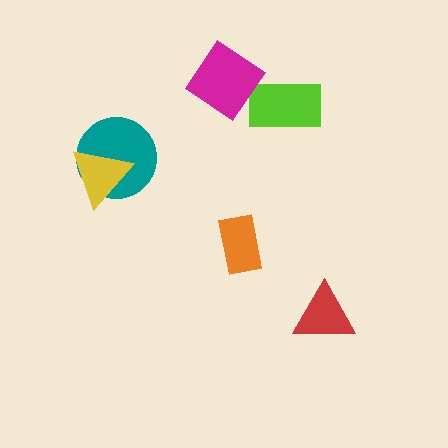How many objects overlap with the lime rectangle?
0 objects overlap with the lime rectangle.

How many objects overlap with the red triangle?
0 objects overlap with the red triangle.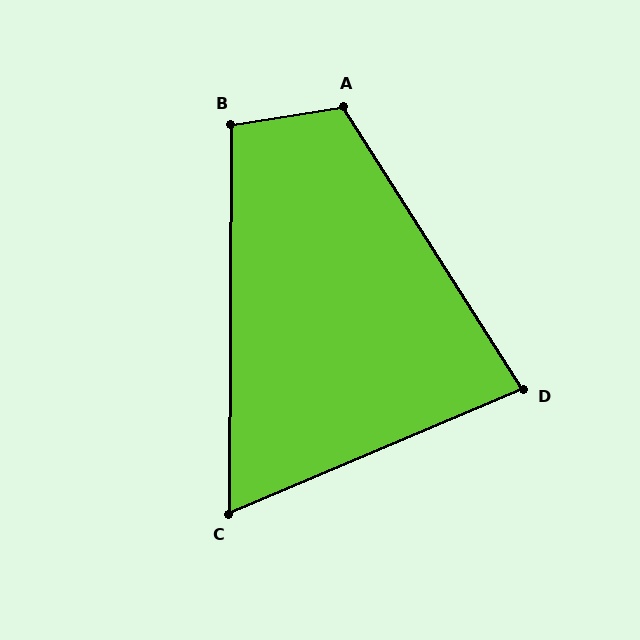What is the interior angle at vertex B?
Approximately 99 degrees (obtuse).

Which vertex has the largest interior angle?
A, at approximately 113 degrees.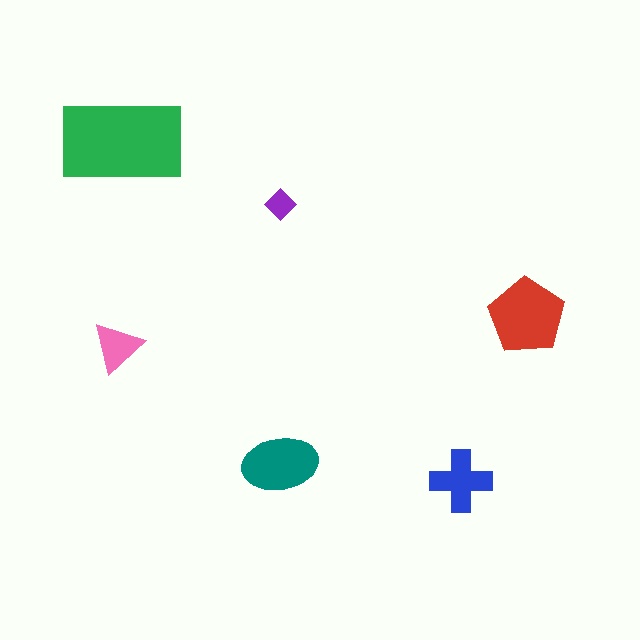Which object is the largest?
The green rectangle.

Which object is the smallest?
The purple diamond.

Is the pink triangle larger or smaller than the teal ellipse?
Smaller.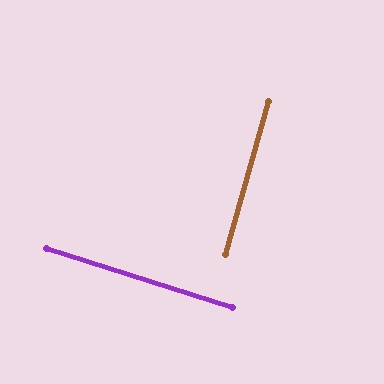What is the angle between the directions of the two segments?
Approximately 88 degrees.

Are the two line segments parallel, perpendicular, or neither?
Perpendicular — they meet at approximately 88°.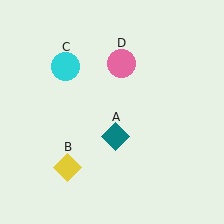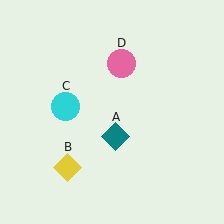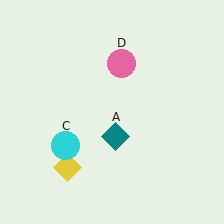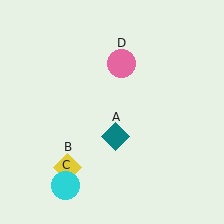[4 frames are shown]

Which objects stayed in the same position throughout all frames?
Teal diamond (object A) and yellow diamond (object B) and pink circle (object D) remained stationary.